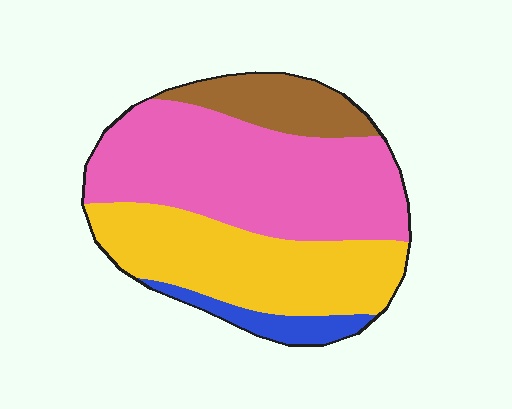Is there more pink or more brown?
Pink.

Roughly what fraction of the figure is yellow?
Yellow takes up about one third (1/3) of the figure.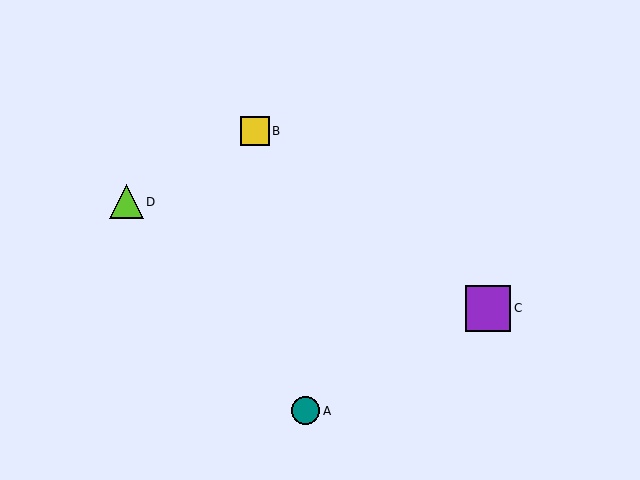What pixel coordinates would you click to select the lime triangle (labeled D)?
Click at (126, 202) to select the lime triangle D.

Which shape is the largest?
The purple square (labeled C) is the largest.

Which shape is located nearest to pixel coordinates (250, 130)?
The yellow square (labeled B) at (255, 131) is nearest to that location.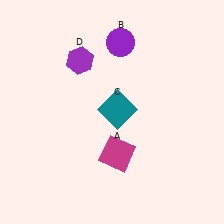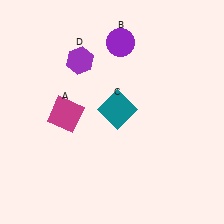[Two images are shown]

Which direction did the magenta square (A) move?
The magenta square (A) moved left.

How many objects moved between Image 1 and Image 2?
1 object moved between the two images.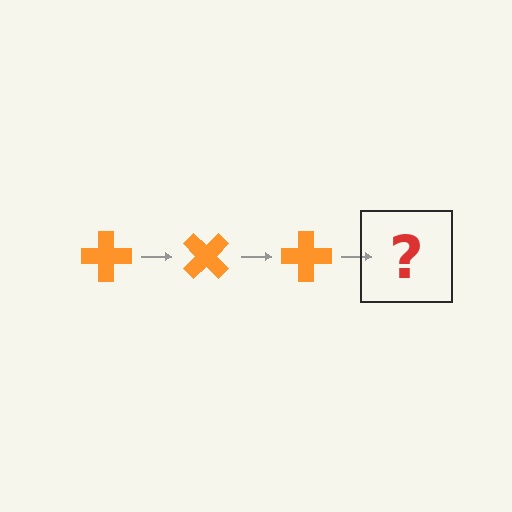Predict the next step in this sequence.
The next step is an orange cross rotated 135 degrees.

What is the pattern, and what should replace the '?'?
The pattern is that the cross rotates 45 degrees each step. The '?' should be an orange cross rotated 135 degrees.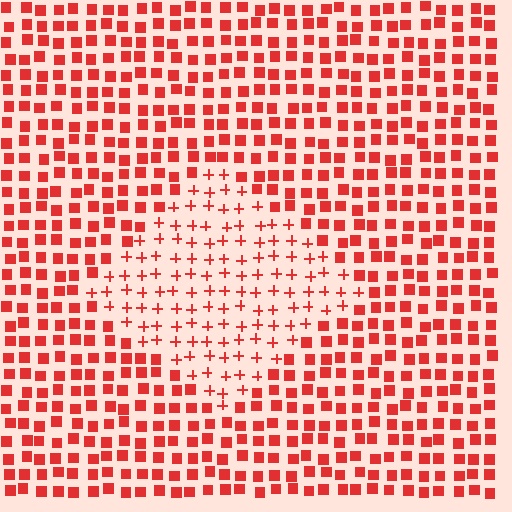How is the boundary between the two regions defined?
The boundary is defined by a change in element shape: plus signs inside vs. squares outside. All elements share the same color and spacing.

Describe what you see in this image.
The image is filled with small red elements arranged in a uniform grid. A diamond-shaped region contains plus signs, while the surrounding area contains squares. The boundary is defined purely by the change in element shape.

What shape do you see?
I see a diamond.